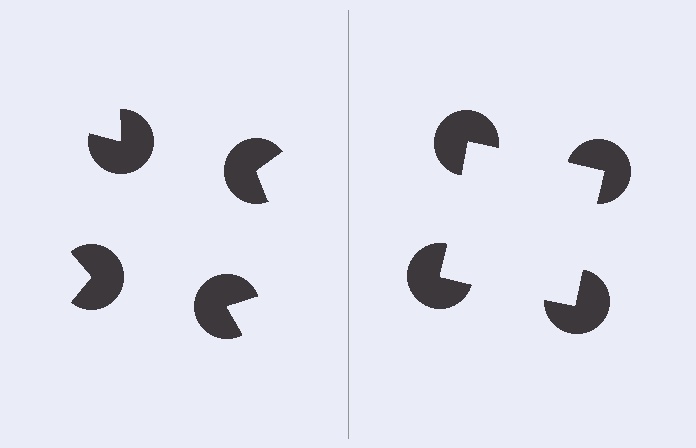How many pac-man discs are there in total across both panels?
8 — 4 on each side.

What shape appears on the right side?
An illusory square.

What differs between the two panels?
The pac-man discs are positioned identically on both sides; only the wedge orientations differ. On the right they align to a square; on the left they are misaligned.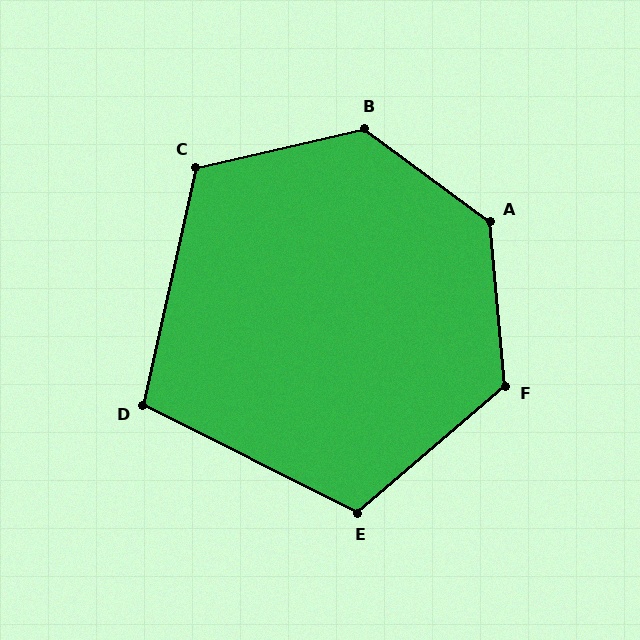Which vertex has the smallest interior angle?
D, at approximately 104 degrees.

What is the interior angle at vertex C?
Approximately 116 degrees (obtuse).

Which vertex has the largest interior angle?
A, at approximately 132 degrees.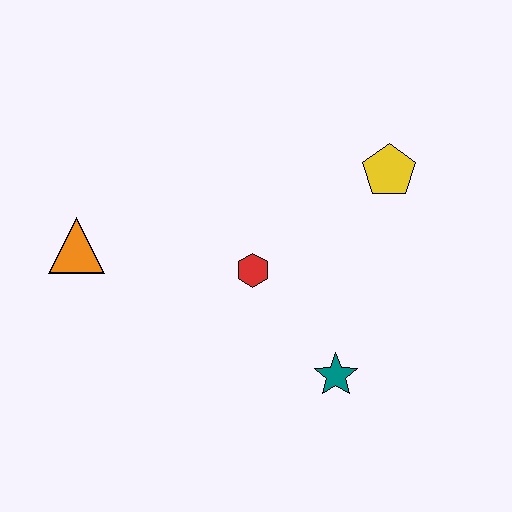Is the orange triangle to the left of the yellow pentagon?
Yes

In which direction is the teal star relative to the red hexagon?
The teal star is below the red hexagon.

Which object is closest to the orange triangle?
The red hexagon is closest to the orange triangle.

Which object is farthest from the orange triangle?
The yellow pentagon is farthest from the orange triangle.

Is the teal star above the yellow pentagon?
No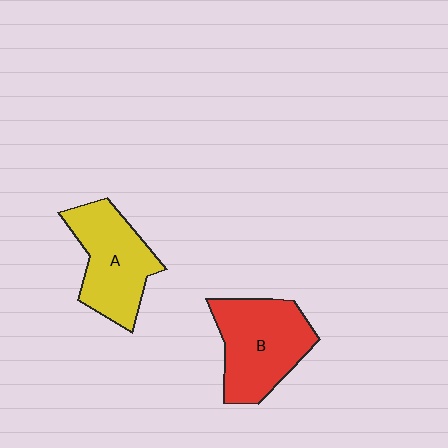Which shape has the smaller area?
Shape A (yellow).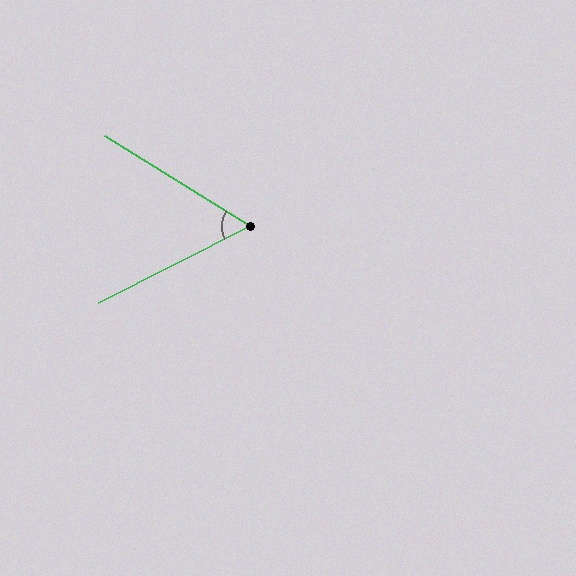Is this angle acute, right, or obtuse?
It is acute.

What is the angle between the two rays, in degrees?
Approximately 59 degrees.